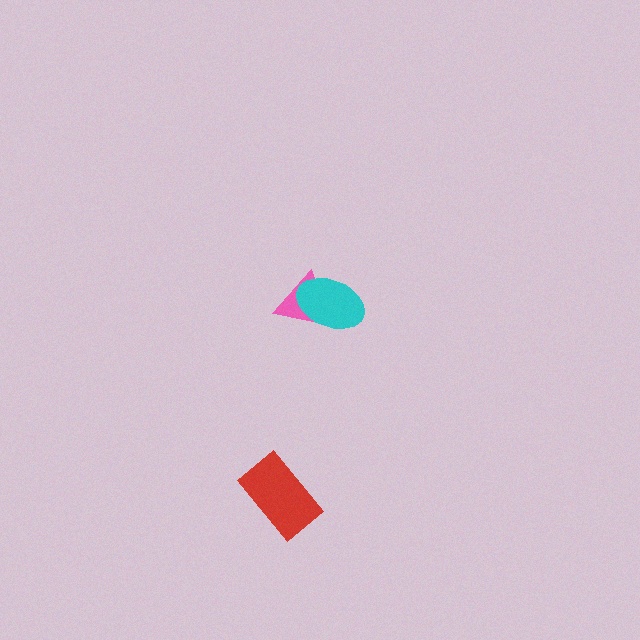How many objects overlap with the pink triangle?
1 object overlaps with the pink triangle.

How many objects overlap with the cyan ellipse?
1 object overlaps with the cyan ellipse.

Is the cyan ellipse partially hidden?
No, no other shape covers it.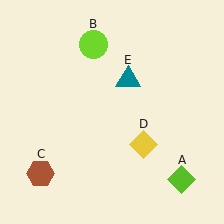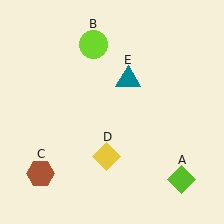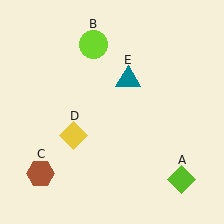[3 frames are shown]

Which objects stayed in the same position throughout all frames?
Lime diamond (object A) and lime circle (object B) and brown hexagon (object C) and teal triangle (object E) remained stationary.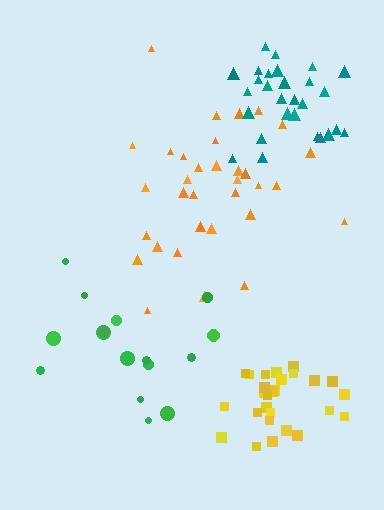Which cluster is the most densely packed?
Teal.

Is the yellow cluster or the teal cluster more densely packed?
Teal.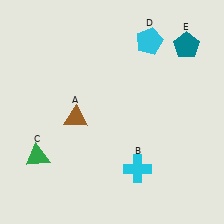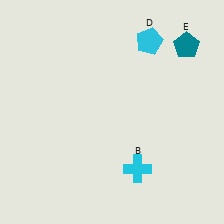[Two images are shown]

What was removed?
The green triangle (C), the brown triangle (A) were removed in Image 2.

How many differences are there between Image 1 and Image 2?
There are 2 differences between the two images.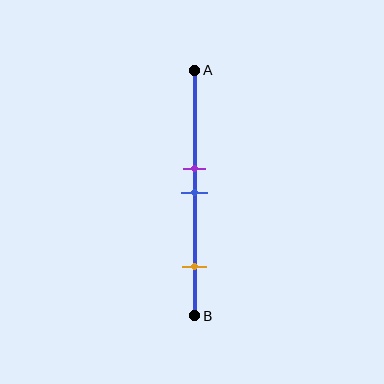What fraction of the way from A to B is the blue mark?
The blue mark is approximately 50% (0.5) of the way from A to B.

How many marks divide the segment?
There are 3 marks dividing the segment.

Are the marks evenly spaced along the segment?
No, the marks are not evenly spaced.